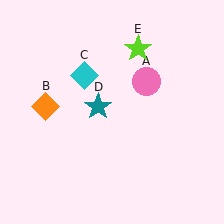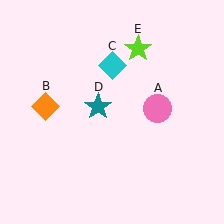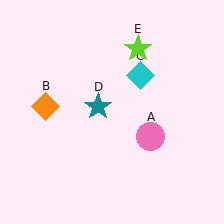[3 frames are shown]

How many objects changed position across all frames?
2 objects changed position: pink circle (object A), cyan diamond (object C).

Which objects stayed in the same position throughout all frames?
Orange diamond (object B) and teal star (object D) and lime star (object E) remained stationary.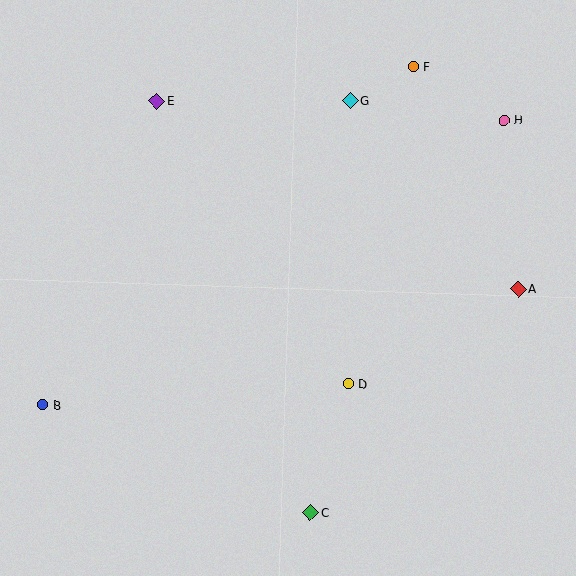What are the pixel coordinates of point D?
Point D is at (348, 384).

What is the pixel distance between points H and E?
The distance between H and E is 348 pixels.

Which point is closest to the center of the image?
Point D at (348, 384) is closest to the center.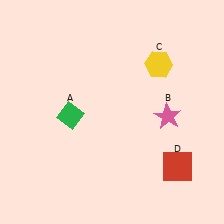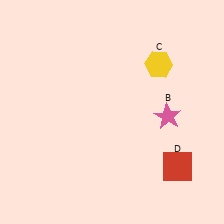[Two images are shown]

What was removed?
The green diamond (A) was removed in Image 2.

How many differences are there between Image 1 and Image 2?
There is 1 difference between the two images.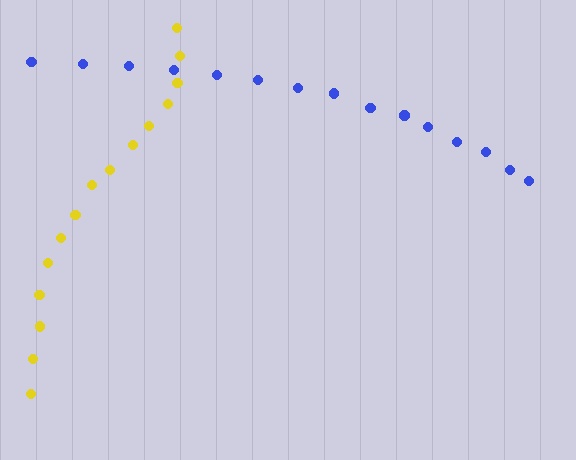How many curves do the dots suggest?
There are 2 distinct paths.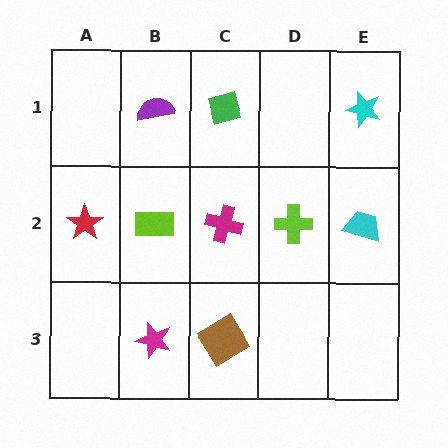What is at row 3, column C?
A brown diamond.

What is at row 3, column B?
A magenta star.